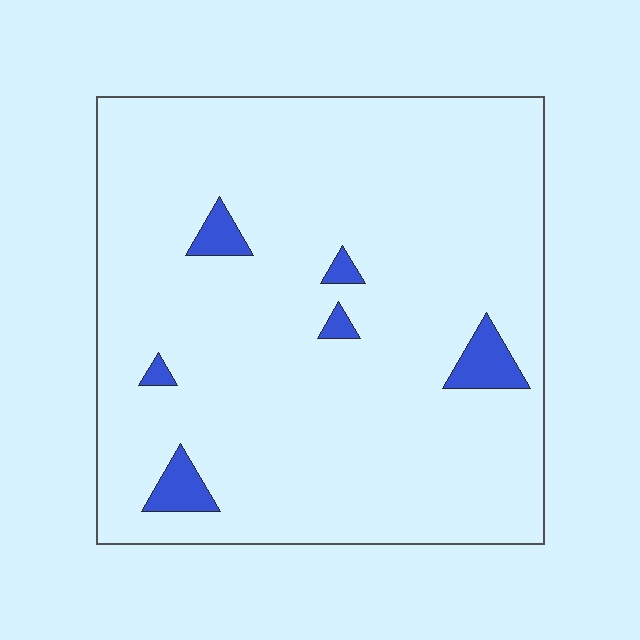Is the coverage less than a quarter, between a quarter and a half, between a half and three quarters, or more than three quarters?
Less than a quarter.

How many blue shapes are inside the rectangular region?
6.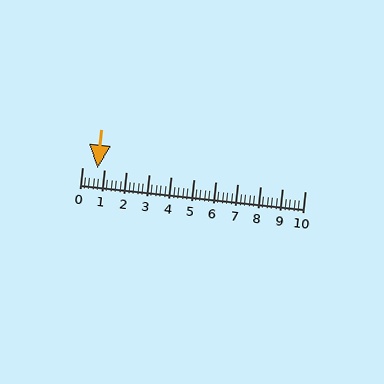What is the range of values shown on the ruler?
The ruler shows values from 0 to 10.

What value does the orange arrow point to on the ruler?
The orange arrow points to approximately 0.7.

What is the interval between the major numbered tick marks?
The major tick marks are spaced 1 units apart.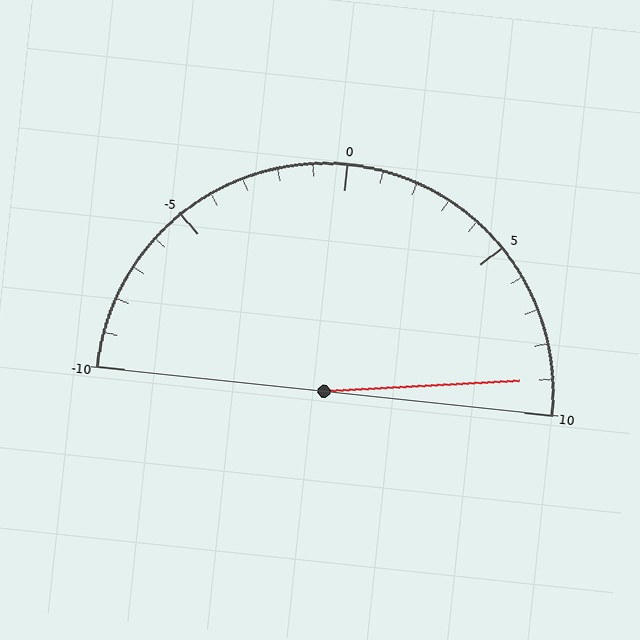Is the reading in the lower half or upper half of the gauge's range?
The reading is in the upper half of the range (-10 to 10).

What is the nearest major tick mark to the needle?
The nearest major tick mark is 10.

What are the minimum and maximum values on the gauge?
The gauge ranges from -10 to 10.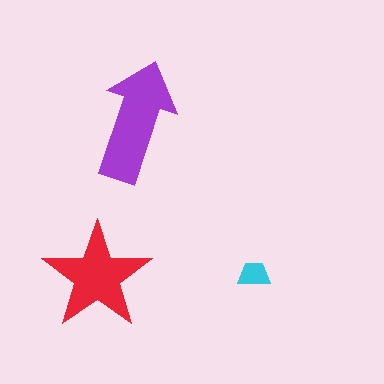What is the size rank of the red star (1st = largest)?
2nd.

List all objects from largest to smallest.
The purple arrow, the red star, the cyan trapezoid.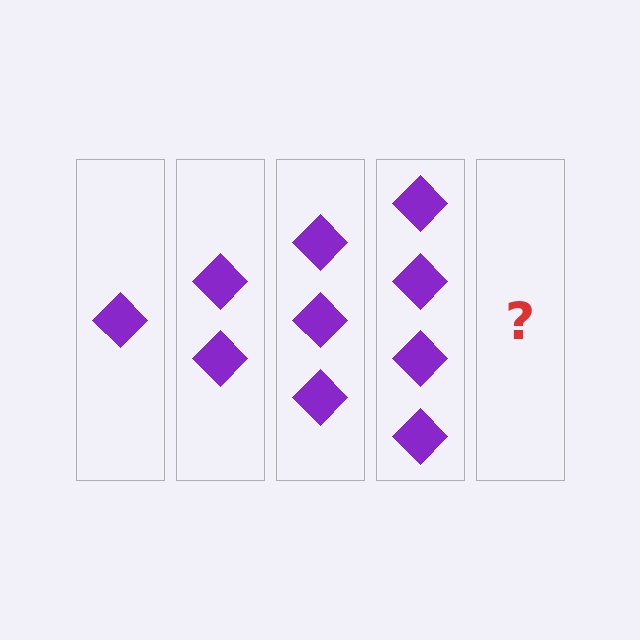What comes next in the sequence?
The next element should be 5 diamonds.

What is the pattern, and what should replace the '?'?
The pattern is that each step adds one more diamond. The '?' should be 5 diamonds.